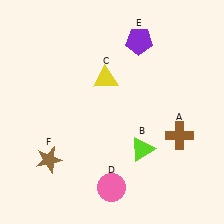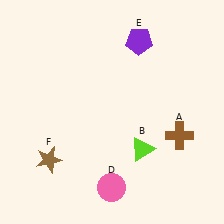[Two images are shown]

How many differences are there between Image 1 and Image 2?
There is 1 difference between the two images.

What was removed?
The yellow triangle (C) was removed in Image 2.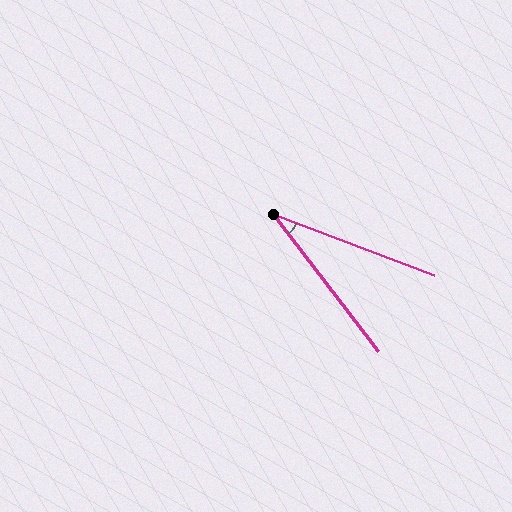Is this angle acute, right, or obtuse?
It is acute.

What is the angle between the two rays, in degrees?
Approximately 32 degrees.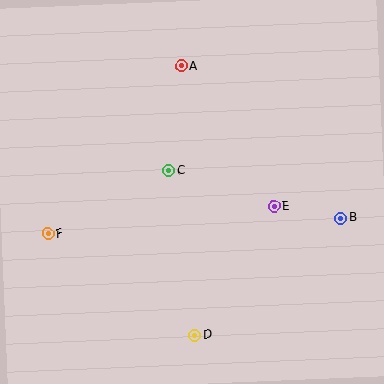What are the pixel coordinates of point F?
Point F is at (48, 234).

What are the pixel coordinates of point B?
Point B is at (341, 218).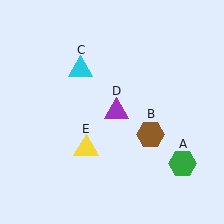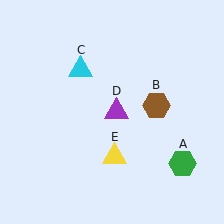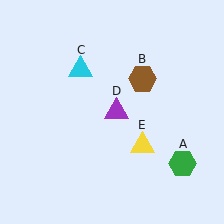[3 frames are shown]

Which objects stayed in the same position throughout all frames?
Green hexagon (object A) and cyan triangle (object C) and purple triangle (object D) remained stationary.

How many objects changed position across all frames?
2 objects changed position: brown hexagon (object B), yellow triangle (object E).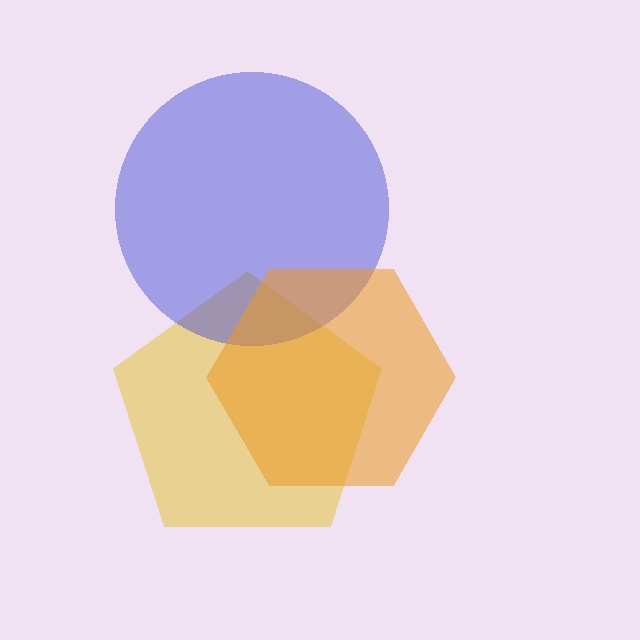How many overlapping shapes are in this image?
There are 3 overlapping shapes in the image.